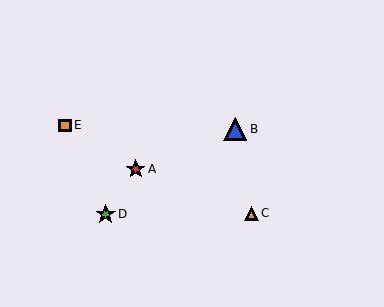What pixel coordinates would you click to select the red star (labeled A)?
Click at (136, 169) to select the red star A.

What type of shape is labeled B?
Shape B is a blue triangle.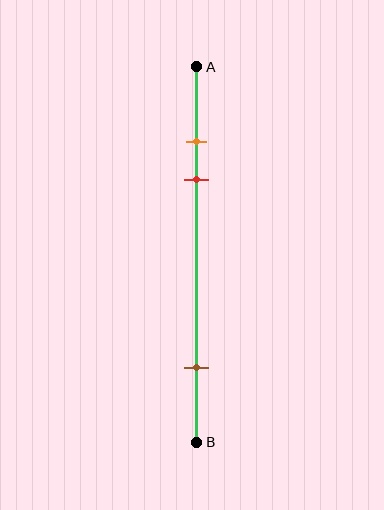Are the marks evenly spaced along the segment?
No, the marks are not evenly spaced.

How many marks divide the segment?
There are 3 marks dividing the segment.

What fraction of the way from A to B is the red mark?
The red mark is approximately 30% (0.3) of the way from A to B.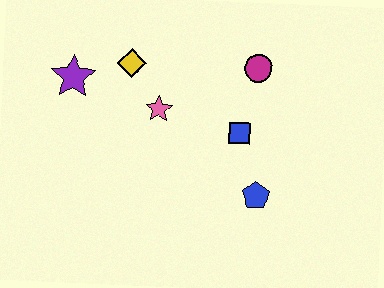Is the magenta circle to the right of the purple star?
Yes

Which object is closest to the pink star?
The yellow diamond is closest to the pink star.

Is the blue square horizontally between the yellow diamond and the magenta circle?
Yes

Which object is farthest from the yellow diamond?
The blue pentagon is farthest from the yellow diamond.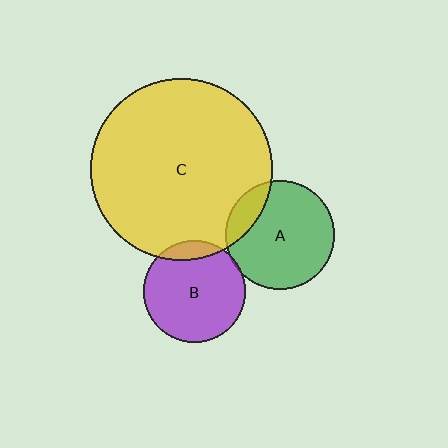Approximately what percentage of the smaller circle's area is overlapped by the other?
Approximately 10%.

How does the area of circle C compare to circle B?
Approximately 3.2 times.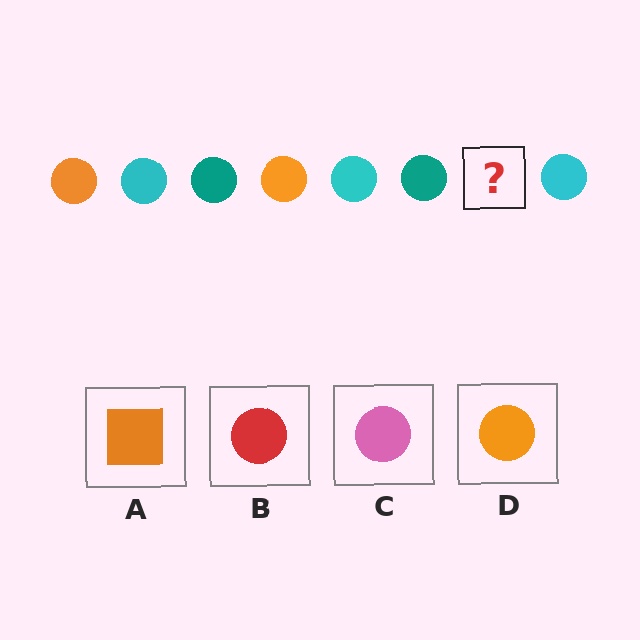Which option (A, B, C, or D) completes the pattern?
D.